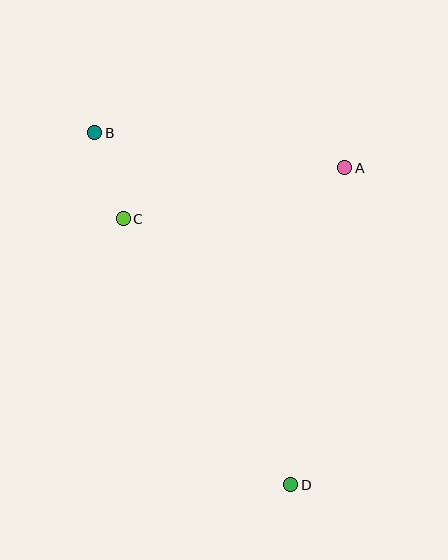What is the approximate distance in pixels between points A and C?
The distance between A and C is approximately 227 pixels.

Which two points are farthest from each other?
Points B and D are farthest from each other.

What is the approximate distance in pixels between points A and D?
The distance between A and D is approximately 322 pixels.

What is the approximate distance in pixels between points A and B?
The distance between A and B is approximately 253 pixels.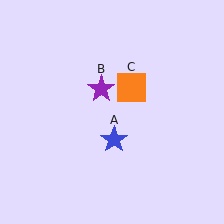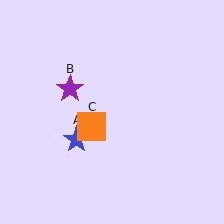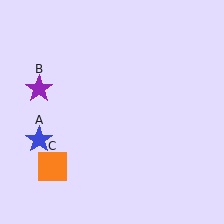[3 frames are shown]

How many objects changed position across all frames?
3 objects changed position: blue star (object A), purple star (object B), orange square (object C).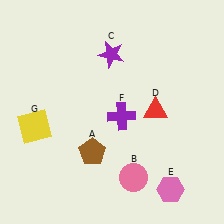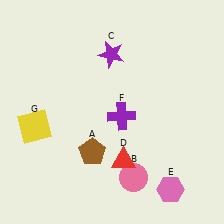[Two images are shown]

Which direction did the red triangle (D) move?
The red triangle (D) moved down.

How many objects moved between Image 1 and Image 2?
1 object moved between the two images.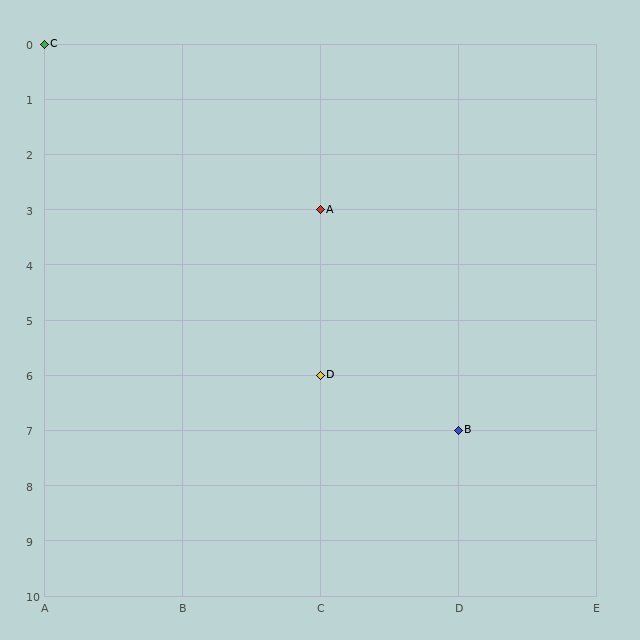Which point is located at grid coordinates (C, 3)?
Point A is at (C, 3).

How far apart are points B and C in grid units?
Points B and C are 3 columns and 7 rows apart (about 7.6 grid units diagonally).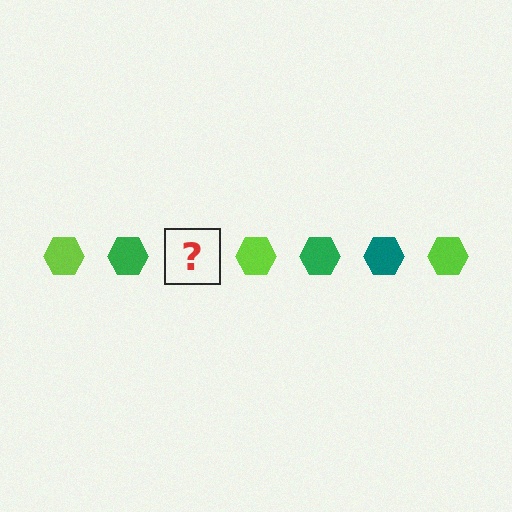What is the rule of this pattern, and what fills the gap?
The rule is that the pattern cycles through lime, green, teal hexagons. The gap should be filled with a teal hexagon.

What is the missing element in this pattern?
The missing element is a teal hexagon.